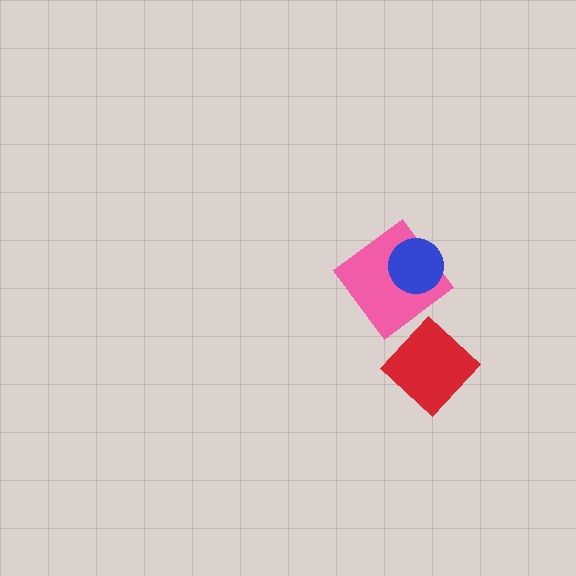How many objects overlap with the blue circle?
1 object overlaps with the blue circle.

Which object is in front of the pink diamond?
The blue circle is in front of the pink diamond.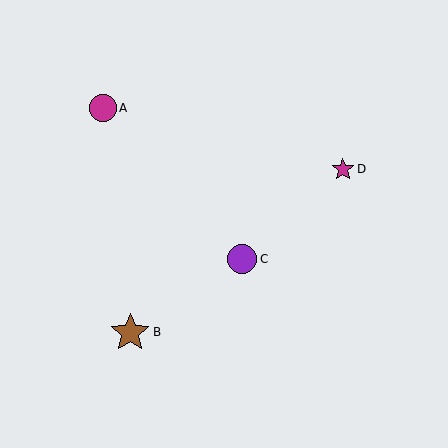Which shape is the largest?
The brown star (labeled B) is the largest.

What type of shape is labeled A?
Shape A is a magenta circle.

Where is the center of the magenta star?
The center of the magenta star is at (343, 169).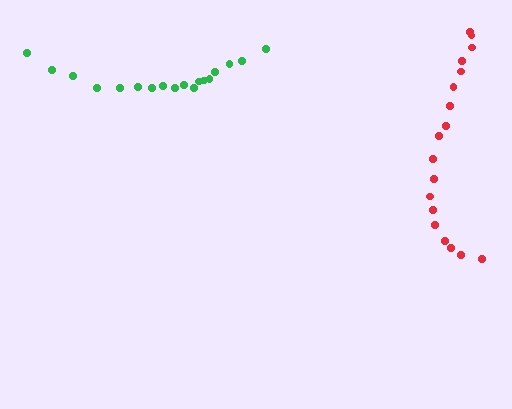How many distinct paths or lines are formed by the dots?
There are 2 distinct paths.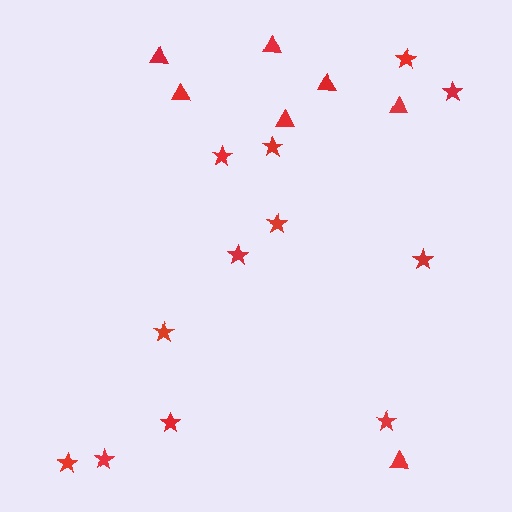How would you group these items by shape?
There are 2 groups: one group of triangles (7) and one group of stars (12).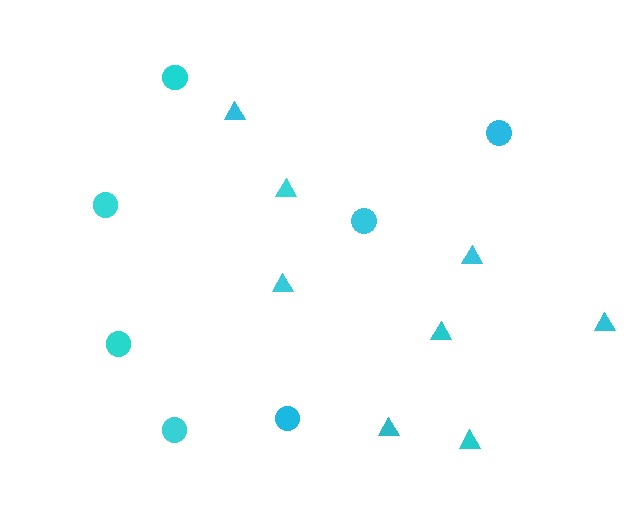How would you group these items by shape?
There are 2 groups: one group of triangles (8) and one group of circles (7).